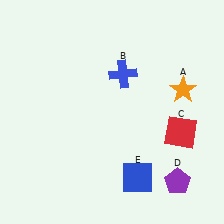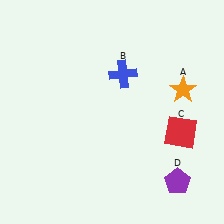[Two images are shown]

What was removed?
The blue square (E) was removed in Image 2.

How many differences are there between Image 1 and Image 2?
There is 1 difference between the two images.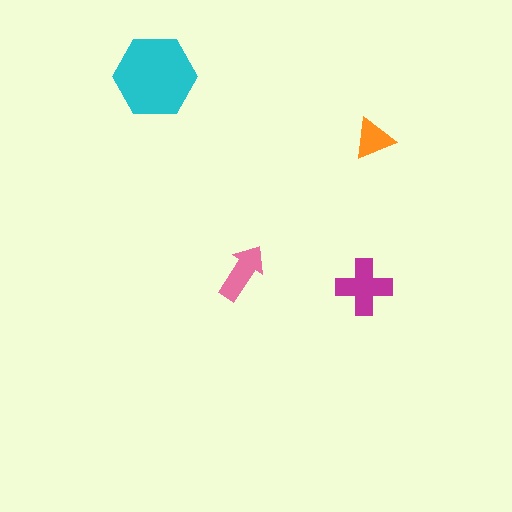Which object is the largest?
The cyan hexagon.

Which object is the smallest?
The orange triangle.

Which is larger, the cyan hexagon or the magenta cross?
The cyan hexagon.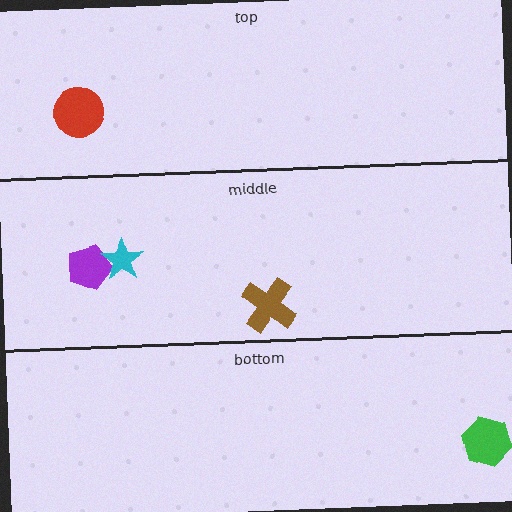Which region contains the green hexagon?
The bottom region.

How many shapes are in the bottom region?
1.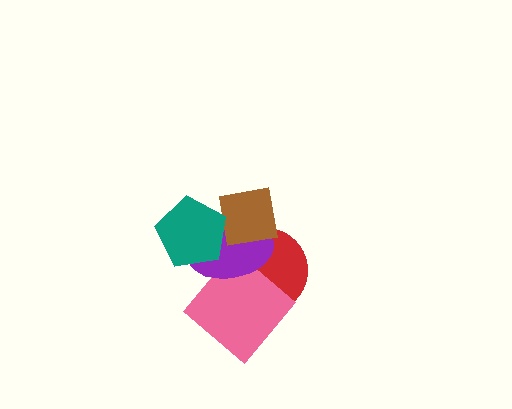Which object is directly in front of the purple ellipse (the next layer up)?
The brown square is directly in front of the purple ellipse.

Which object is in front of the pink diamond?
The purple ellipse is in front of the pink diamond.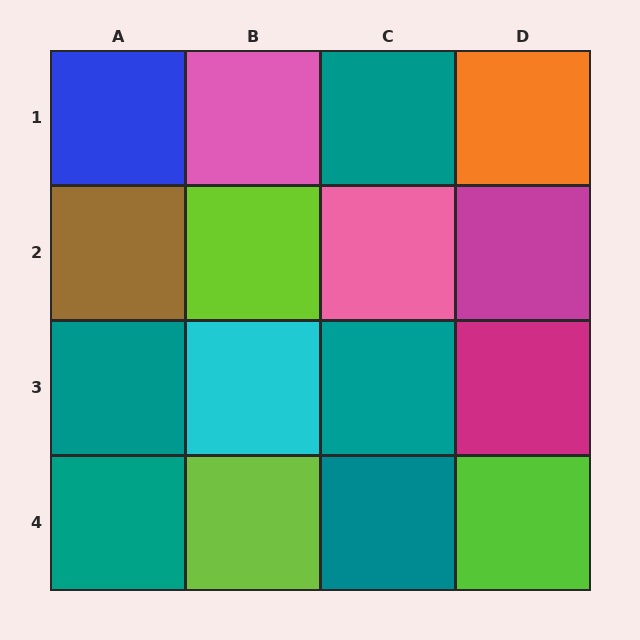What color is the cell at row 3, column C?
Teal.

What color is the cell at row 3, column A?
Teal.